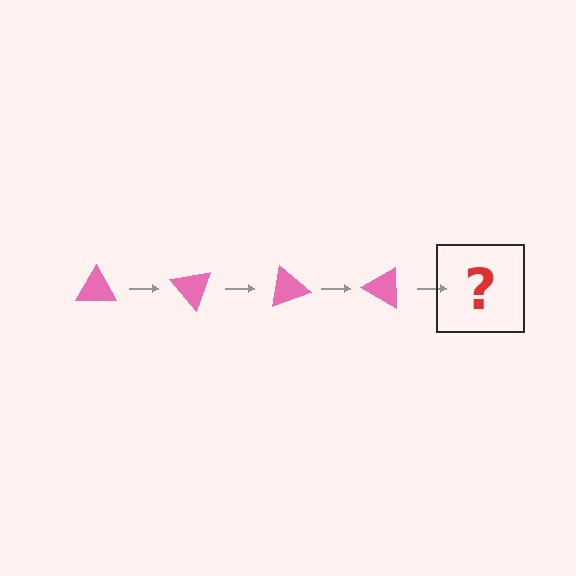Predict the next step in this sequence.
The next step is a pink triangle rotated 200 degrees.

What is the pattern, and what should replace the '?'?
The pattern is that the triangle rotates 50 degrees each step. The '?' should be a pink triangle rotated 200 degrees.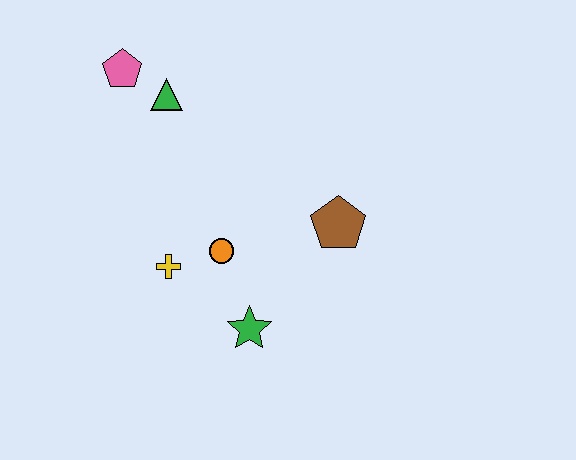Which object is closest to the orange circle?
The yellow cross is closest to the orange circle.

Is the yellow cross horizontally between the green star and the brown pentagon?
No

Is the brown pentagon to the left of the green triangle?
No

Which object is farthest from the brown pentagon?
The pink pentagon is farthest from the brown pentagon.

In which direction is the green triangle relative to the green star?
The green triangle is above the green star.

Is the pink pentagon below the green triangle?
No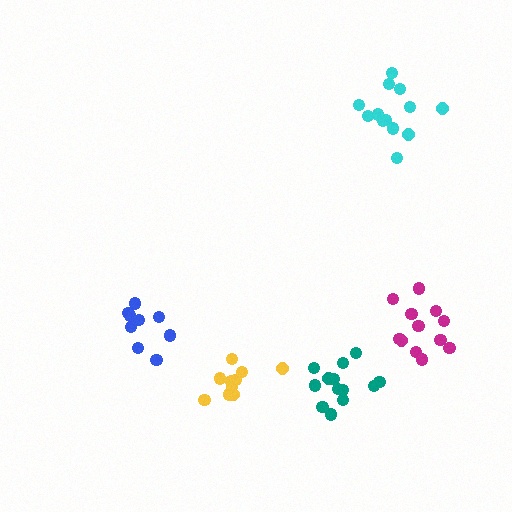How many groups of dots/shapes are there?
There are 5 groups.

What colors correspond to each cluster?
The clusters are colored: magenta, yellow, cyan, blue, teal.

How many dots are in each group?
Group 1: 12 dots, Group 2: 11 dots, Group 3: 13 dots, Group 4: 9 dots, Group 5: 13 dots (58 total).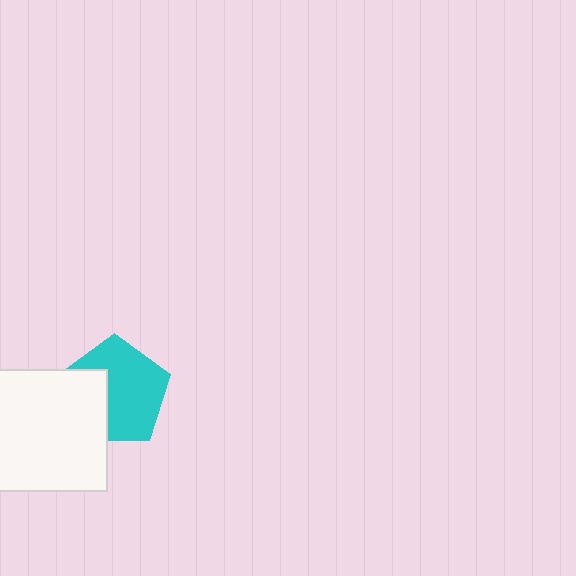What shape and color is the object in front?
The object in front is a white square.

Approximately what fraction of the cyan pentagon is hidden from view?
Roughly 33% of the cyan pentagon is hidden behind the white square.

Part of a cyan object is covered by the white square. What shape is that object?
It is a pentagon.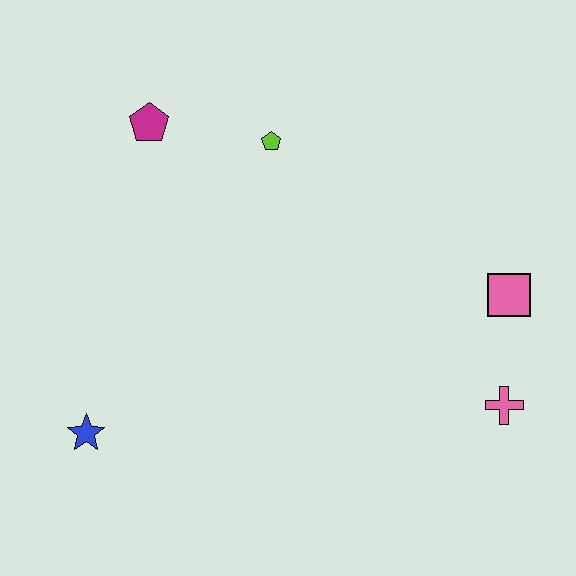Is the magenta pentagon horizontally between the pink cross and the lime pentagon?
No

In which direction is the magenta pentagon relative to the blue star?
The magenta pentagon is above the blue star.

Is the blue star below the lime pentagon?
Yes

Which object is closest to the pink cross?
The pink square is closest to the pink cross.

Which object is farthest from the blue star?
The pink square is farthest from the blue star.